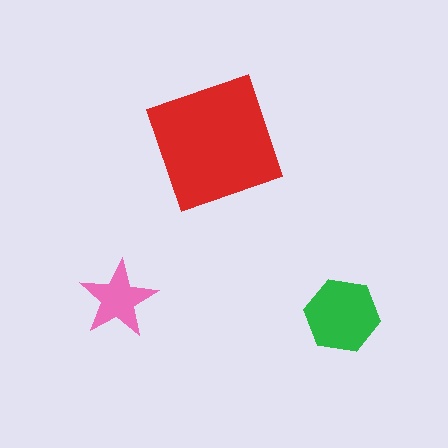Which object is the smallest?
The pink star.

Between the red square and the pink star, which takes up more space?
The red square.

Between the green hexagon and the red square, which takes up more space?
The red square.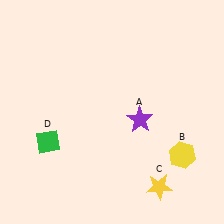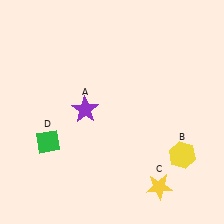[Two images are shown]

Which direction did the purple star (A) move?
The purple star (A) moved left.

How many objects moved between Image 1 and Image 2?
1 object moved between the two images.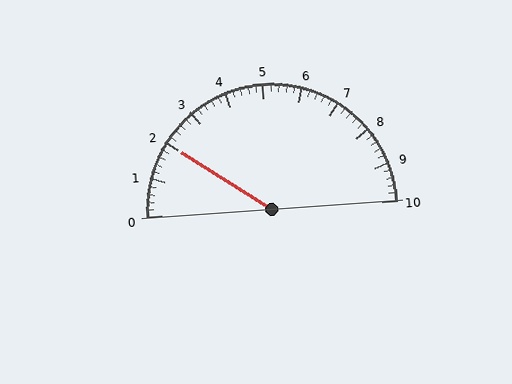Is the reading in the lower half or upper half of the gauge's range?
The reading is in the lower half of the range (0 to 10).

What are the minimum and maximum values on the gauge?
The gauge ranges from 0 to 10.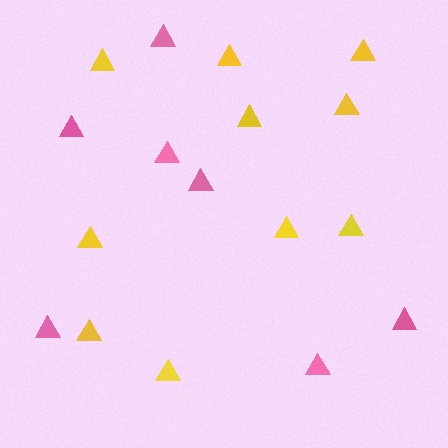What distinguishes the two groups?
There are 2 groups: one group of yellow triangles (10) and one group of pink triangles (7).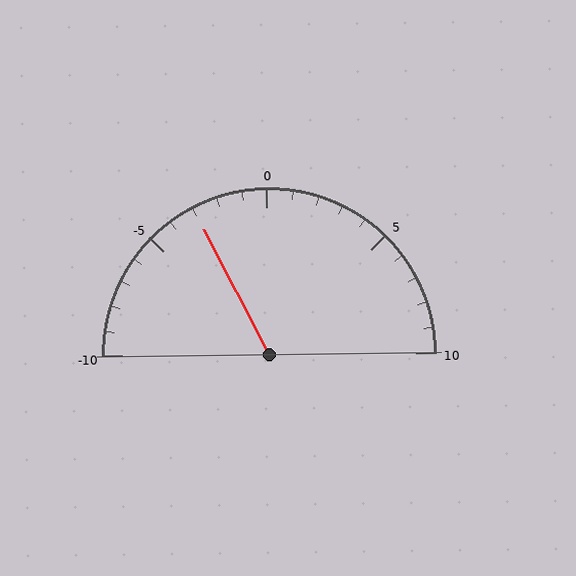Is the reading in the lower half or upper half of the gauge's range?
The reading is in the lower half of the range (-10 to 10).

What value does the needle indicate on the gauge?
The needle indicates approximately -3.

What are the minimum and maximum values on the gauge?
The gauge ranges from -10 to 10.